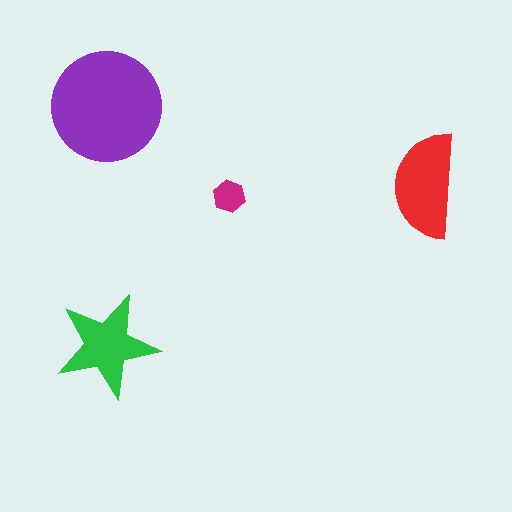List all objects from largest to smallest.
The purple circle, the red semicircle, the green star, the magenta hexagon.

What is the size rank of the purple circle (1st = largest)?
1st.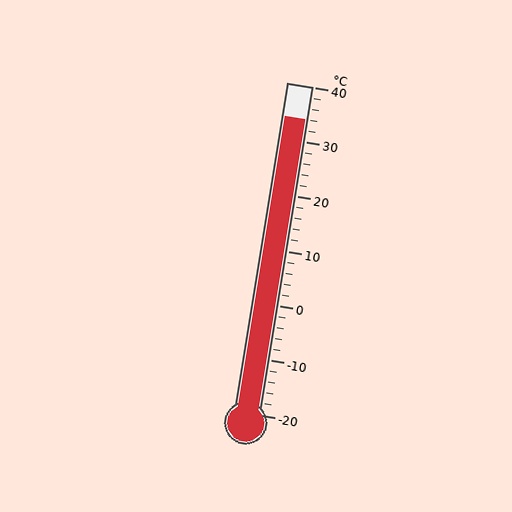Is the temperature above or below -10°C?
The temperature is above -10°C.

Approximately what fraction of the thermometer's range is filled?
The thermometer is filled to approximately 90% of its range.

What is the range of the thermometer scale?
The thermometer scale ranges from -20°C to 40°C.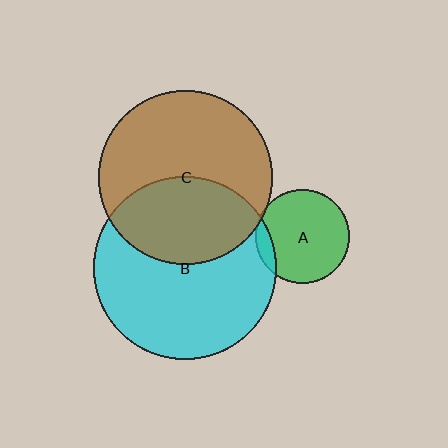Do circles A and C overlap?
Yes.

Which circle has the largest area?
Circle B (cyan).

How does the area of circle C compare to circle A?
Approximately 3.5 times.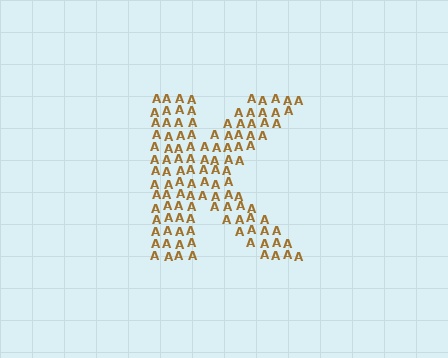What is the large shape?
The large shape is the letter K.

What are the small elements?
The small elements are letter A's.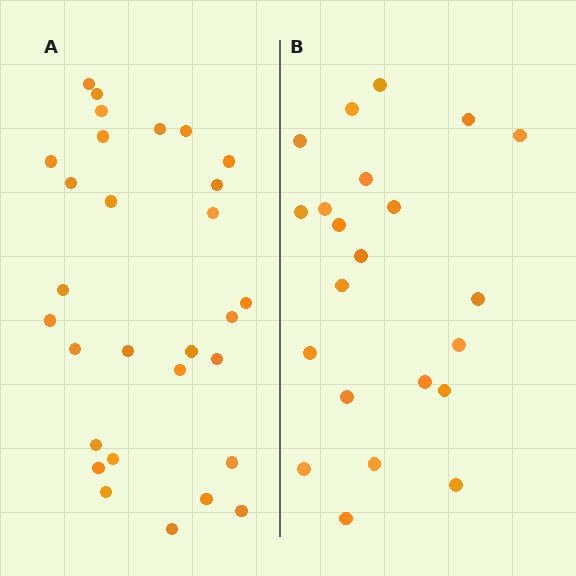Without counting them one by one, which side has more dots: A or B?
Region A (the left region) has more dots.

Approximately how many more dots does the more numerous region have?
Region A has roughly 8 or so more dots than region B.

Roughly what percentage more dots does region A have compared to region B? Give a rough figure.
About 30% more.